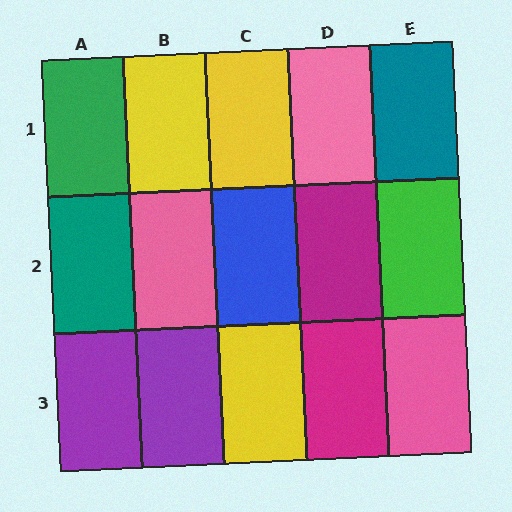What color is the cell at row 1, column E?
Teal.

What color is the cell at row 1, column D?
Pink.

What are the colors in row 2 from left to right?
Teal, pink, blue, magenta, green.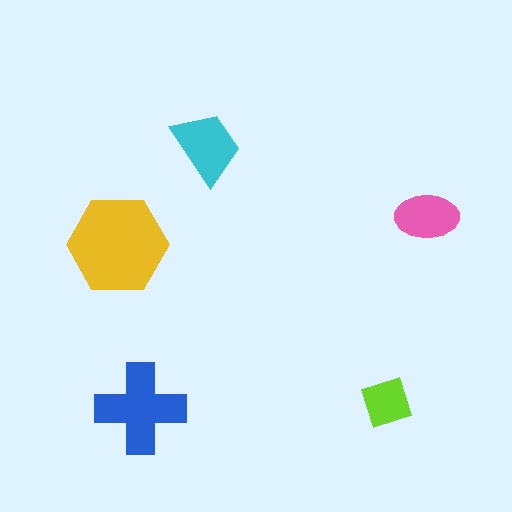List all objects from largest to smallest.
The yellow hexagon, the blue cross, the cyan trapezoid, the pink ellipse, the lime diamond.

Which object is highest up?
The cyan trapezoid is topmost.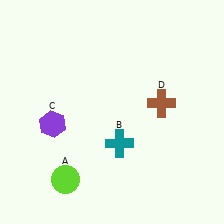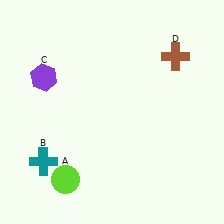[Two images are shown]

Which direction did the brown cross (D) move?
The brown cross (D) moved up.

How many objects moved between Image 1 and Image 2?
3 objects moved between the two images.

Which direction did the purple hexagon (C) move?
The purple hexagon (C) moved up.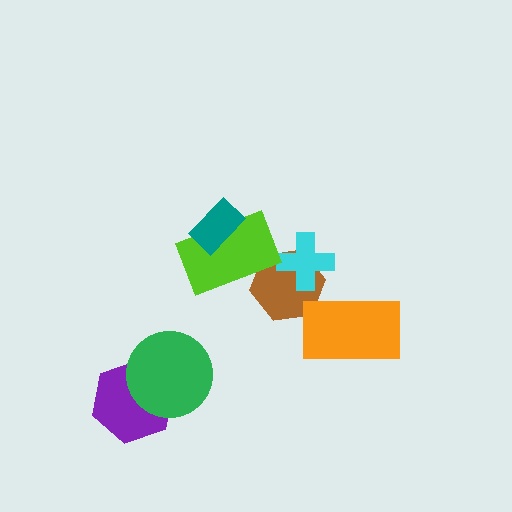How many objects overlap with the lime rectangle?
2 objects overlap with the lime rectangle.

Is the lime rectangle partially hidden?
Yes, it is partially covered by another shape.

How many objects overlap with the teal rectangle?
1 object overlaps with the teal rectangle.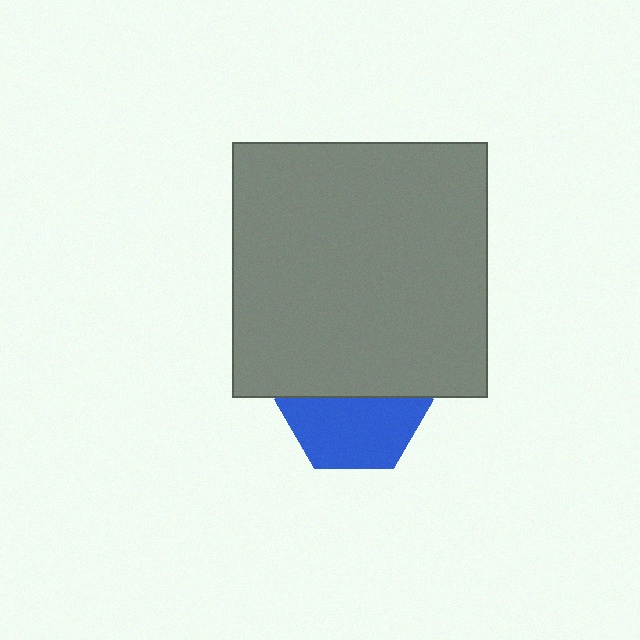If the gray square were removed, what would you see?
You would see the complete blue hexagon.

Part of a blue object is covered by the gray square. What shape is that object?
It is a hexagon.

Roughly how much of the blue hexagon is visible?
About half of it is visible (roughly 53%).